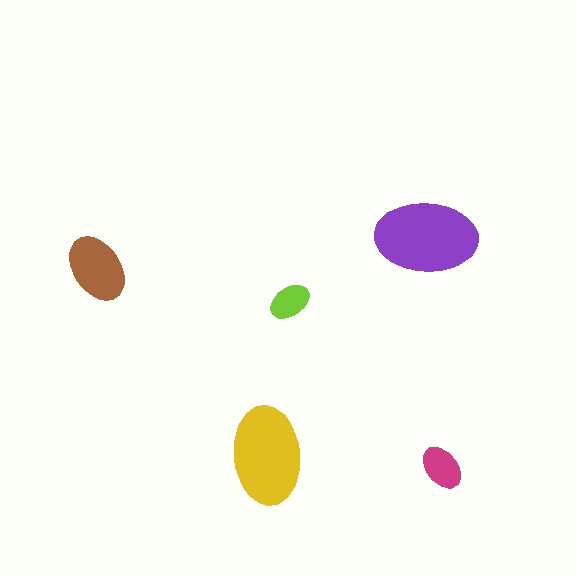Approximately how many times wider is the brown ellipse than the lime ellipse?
About 1.5 times wider.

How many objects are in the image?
There are 5 objects in the image.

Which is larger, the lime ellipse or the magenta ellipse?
The magenta one.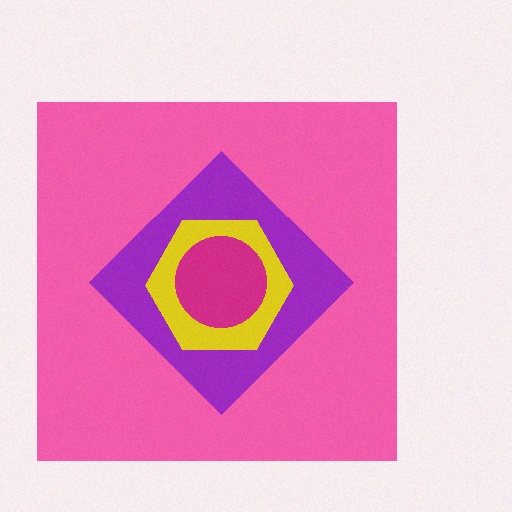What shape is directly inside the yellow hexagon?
The magenta circle.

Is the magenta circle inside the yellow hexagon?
Yes.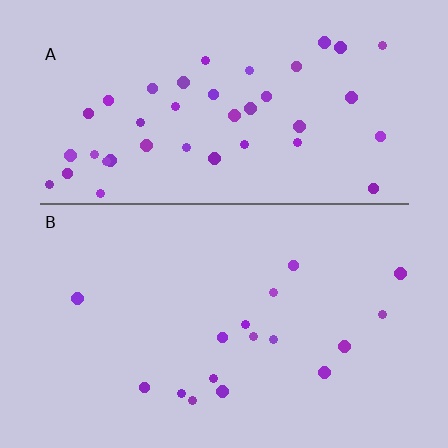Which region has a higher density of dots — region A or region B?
A (the top).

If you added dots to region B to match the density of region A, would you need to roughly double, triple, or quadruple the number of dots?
Approximately triple.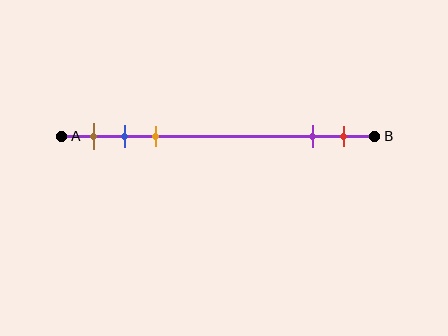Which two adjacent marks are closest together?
The blue and orange marks are the closest adjacent pair.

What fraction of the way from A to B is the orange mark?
The orange mark is approximately 30% (0.3) of the way from A to B.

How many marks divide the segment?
There are 5 marks dividing the segment.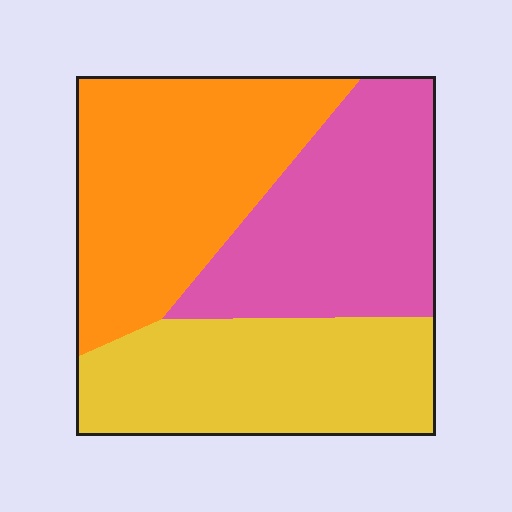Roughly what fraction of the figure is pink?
Pink covers roughly 30% of the figure.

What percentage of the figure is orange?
Orange covers around 35% of the figure.